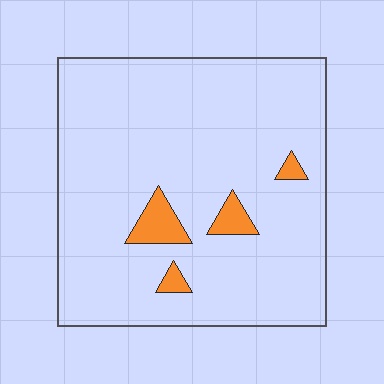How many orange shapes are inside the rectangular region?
4.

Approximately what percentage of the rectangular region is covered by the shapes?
Approximately 5%.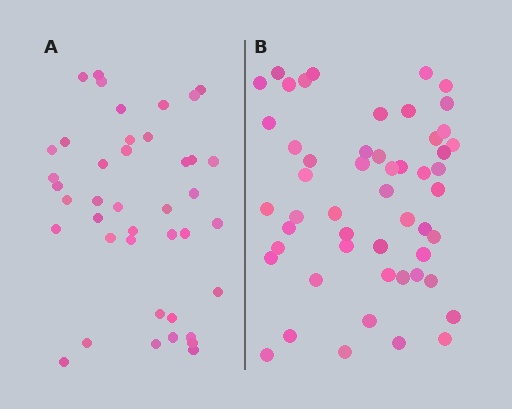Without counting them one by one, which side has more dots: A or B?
Region B (the right region) has more dots.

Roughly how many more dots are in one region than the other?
Region B has roughly 12 or so more dots than region A.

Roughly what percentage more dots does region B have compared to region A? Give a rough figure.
About 25% more.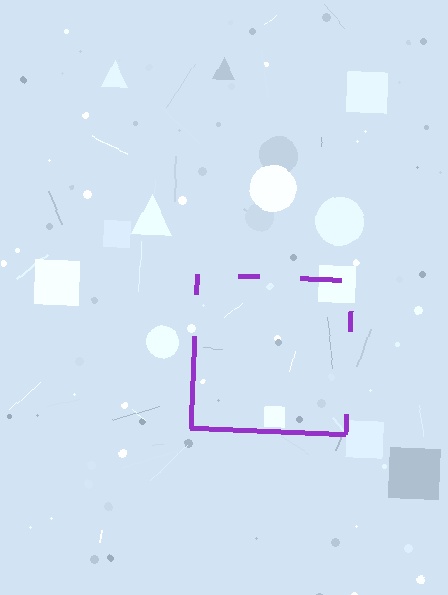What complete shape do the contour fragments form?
The contour fragments form a square.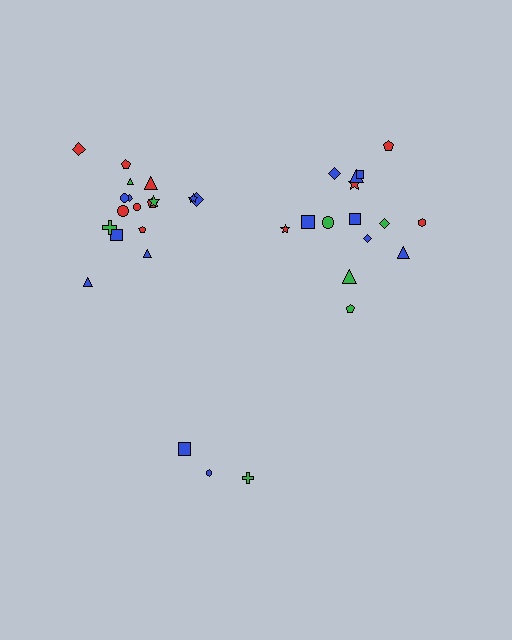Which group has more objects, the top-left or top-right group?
The top-left group.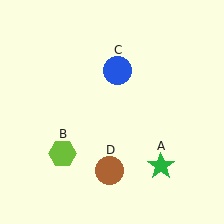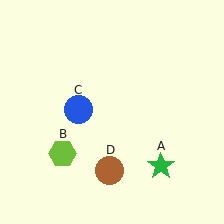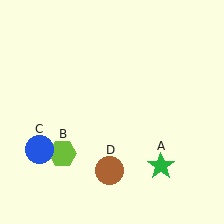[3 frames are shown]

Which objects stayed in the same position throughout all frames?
Green star (object A) and lime hexagon (object B) and brown circle (object D) remained stationary.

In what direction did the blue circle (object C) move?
The blue circle (object C) moved down and to the left.